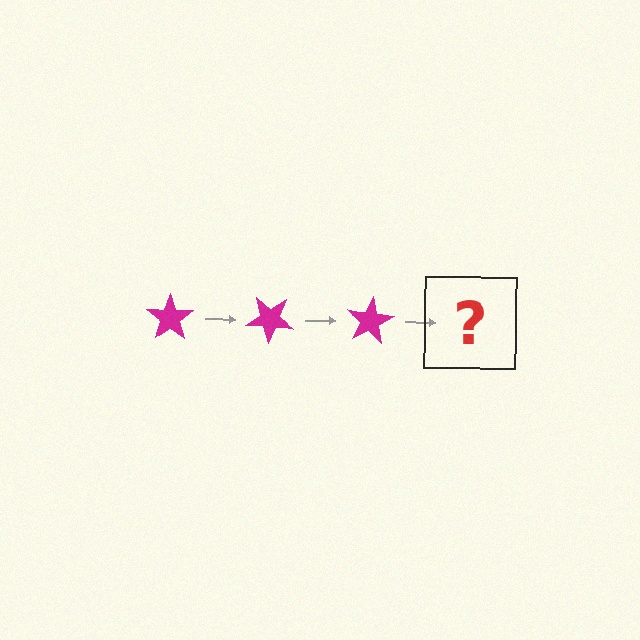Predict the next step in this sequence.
The next step is a magenta star rotated 120 degrees.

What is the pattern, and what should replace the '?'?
The pattern is that the star rotates 40 degrees each step. The '?' should be a magenta star rotated 120 degrees.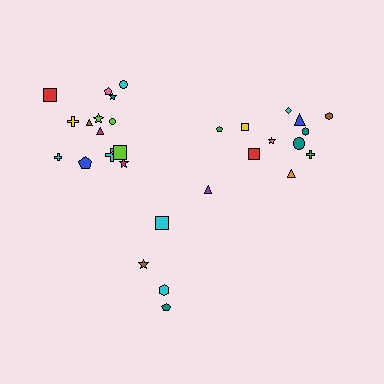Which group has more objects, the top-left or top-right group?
The top-left group.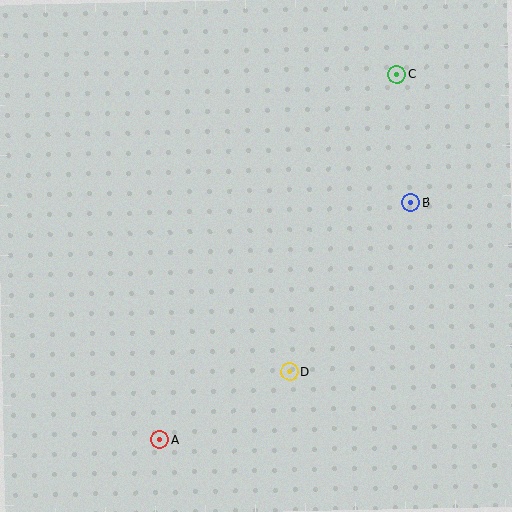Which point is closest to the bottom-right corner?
Point D is closest to the bottom-right corner.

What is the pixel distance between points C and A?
The distance between C and A is 436 pixels.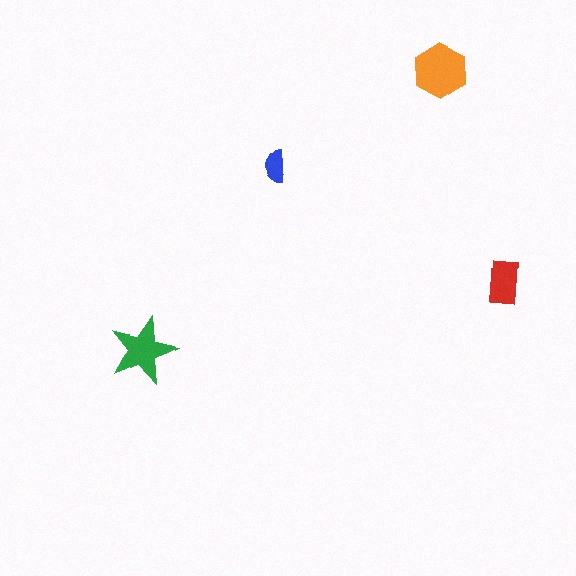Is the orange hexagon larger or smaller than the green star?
Larger.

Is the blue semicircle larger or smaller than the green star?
Smaller.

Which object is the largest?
The orange hexagon.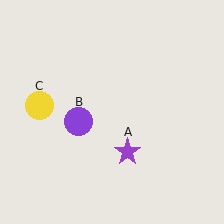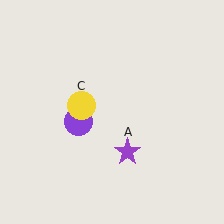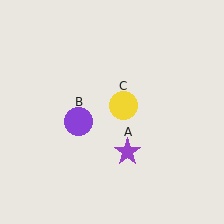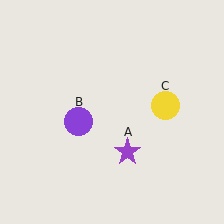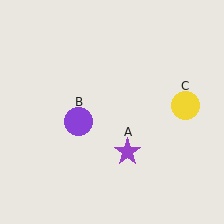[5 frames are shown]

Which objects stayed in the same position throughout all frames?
Purple star (object A) and purple circle (object B) remained stationary.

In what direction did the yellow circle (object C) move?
The yellow circle (object C) moved right.